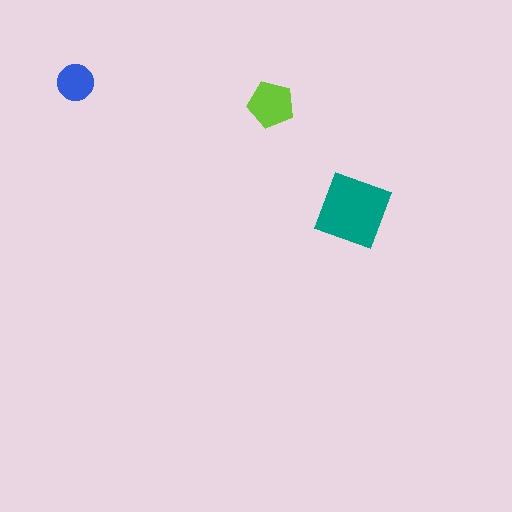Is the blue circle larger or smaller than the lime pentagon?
Smaller.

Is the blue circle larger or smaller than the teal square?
Smaller.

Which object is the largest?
The teal square.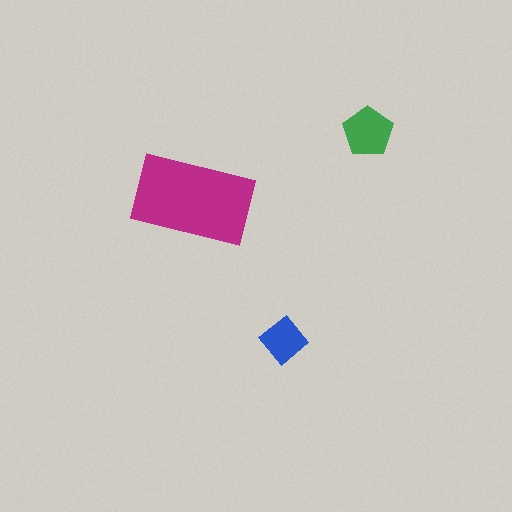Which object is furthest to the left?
The magenta rectangle is leftmost.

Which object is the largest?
The magenta rectangle.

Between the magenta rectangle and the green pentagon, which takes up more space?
The magenta rectangle.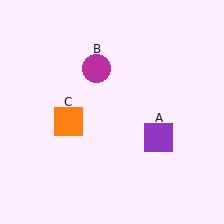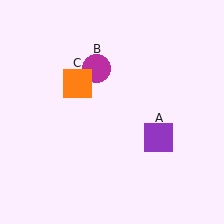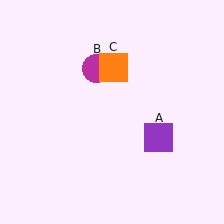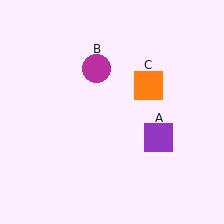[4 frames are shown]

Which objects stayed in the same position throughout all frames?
Purple square (object A) and magenta circle (object B) remained stationary.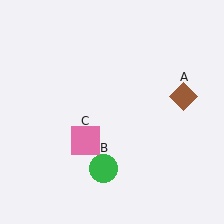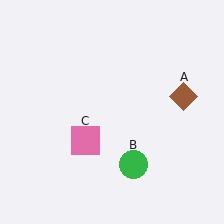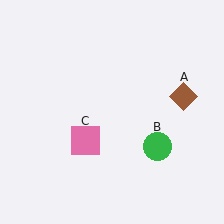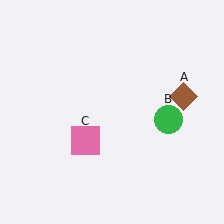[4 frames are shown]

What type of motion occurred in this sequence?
The green circle (object B) rotated counterclockwise around the center of the scene.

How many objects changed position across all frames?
1 object changed position: green circle (object B).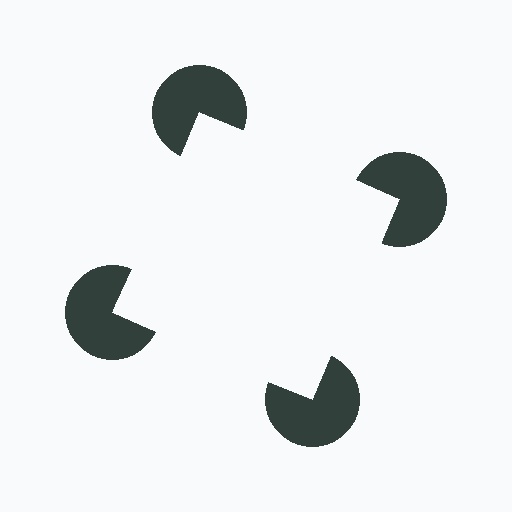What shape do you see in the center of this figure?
An illusory square — its edges are inferred from the aligned wedge cuts in the pac-man discs, not physically drawn.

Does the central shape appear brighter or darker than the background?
It typically appears slightly brighter than the background, even though no actual brightness change is drawn.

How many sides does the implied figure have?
4 sides.